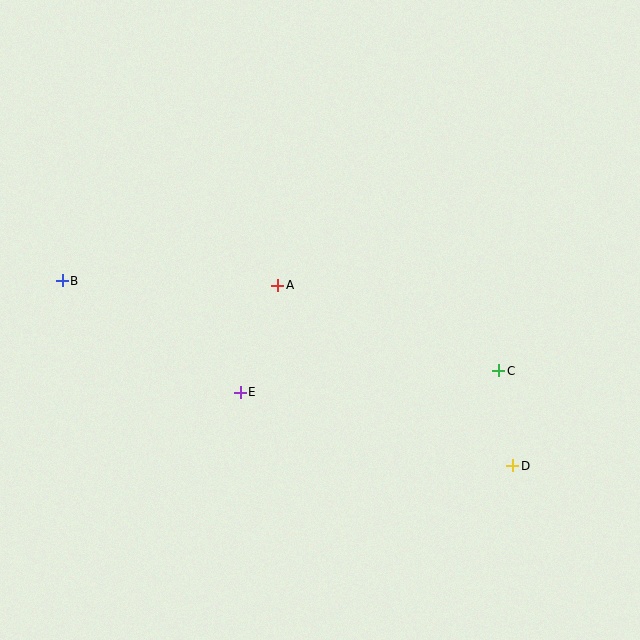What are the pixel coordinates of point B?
Point B is at (62, 281).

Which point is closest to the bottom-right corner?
Point D is closest to the bottom-right corner.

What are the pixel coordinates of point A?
Point A is at (278, 285).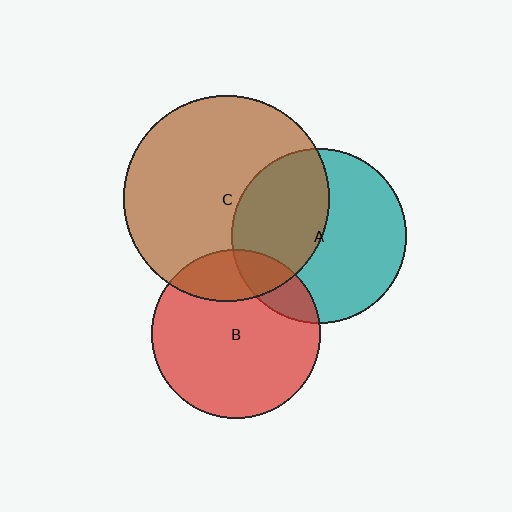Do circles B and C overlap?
Yes.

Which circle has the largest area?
Circle C (brown).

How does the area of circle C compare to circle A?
Approximately 1.4 times.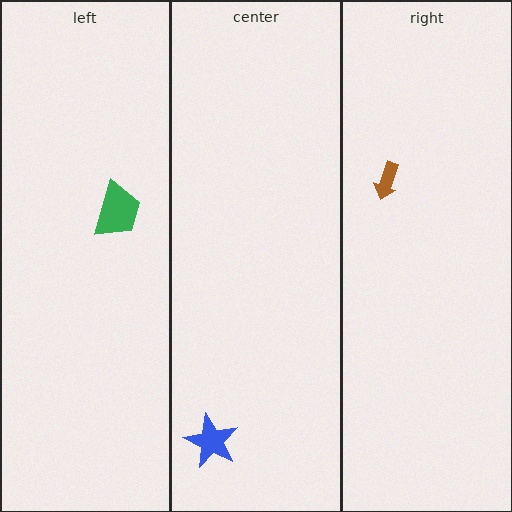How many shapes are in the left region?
1.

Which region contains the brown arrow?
The right region.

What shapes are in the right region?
The brown arrow.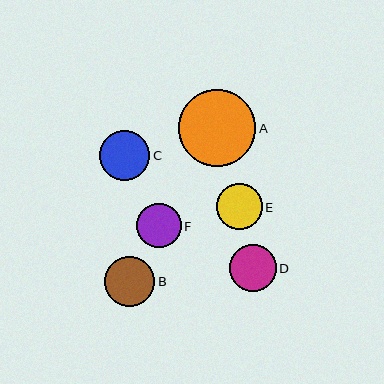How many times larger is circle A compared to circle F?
Circle A is approximately 1.8 times the size of circle F.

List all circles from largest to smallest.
From largest to smallest: A, B, C, D, E, F.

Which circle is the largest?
Circle A is the largest with a size of approximately 77 pixels.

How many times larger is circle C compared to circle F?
Circle C is approximately 1.1 times the size of circle F.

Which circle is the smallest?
Circle F is the smallest with a size of approximately 44 pixels.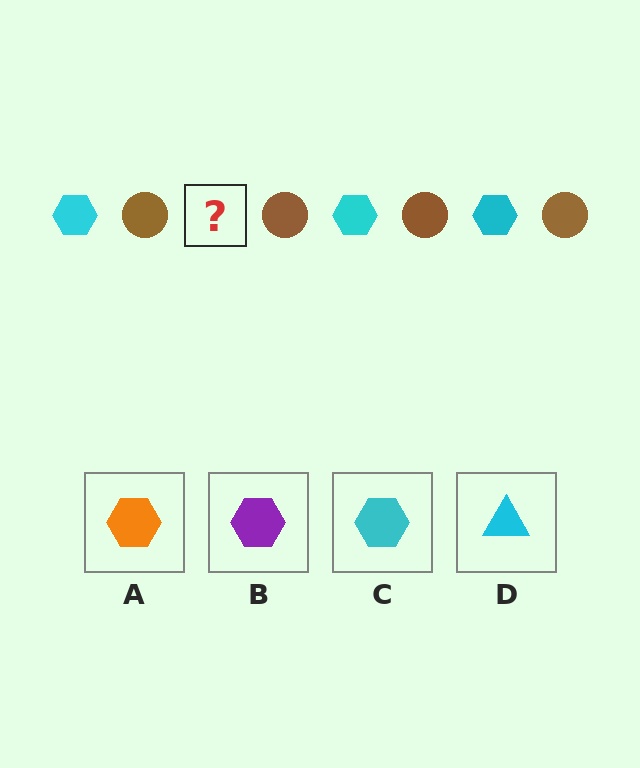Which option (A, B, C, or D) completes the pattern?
C.